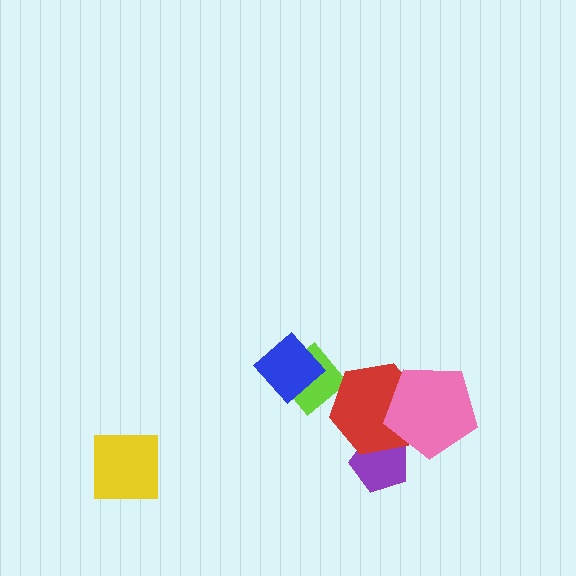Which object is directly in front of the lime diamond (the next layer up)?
The blue diamond is directly in front of the lime diamond.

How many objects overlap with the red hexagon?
3 objects overlap with the red hexagon.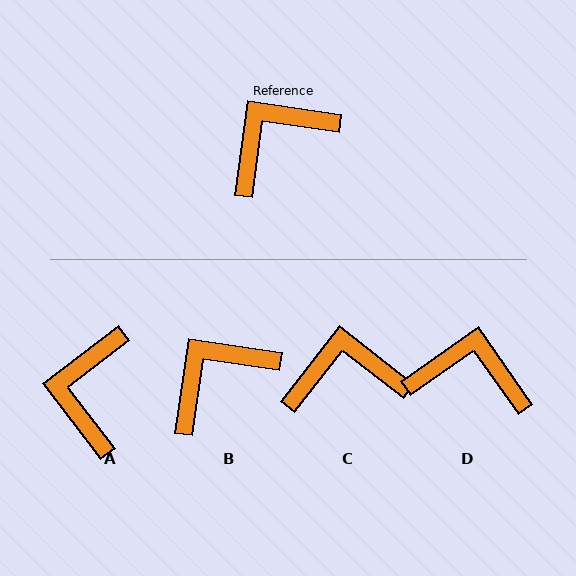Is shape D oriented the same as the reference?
No, it is off by about 47 degrees.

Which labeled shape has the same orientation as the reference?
B.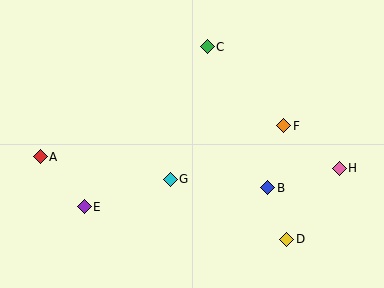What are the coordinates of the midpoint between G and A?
The midpoint between G and A is at (105, 168).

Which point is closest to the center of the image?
Point G at (170, 179) is closest to the center.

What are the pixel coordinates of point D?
Point D is at (287, 239).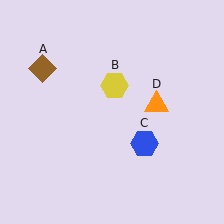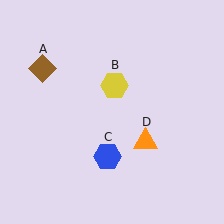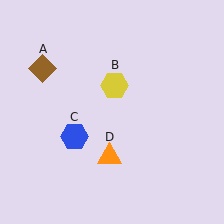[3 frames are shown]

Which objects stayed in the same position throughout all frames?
Brown diamond (object A) and yellow hexagon (object B) remained stationary.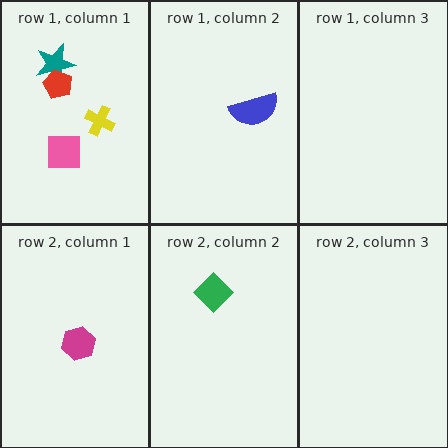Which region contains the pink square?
The row 1, column 1 region.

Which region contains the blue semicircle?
The row 1, column 2 region.